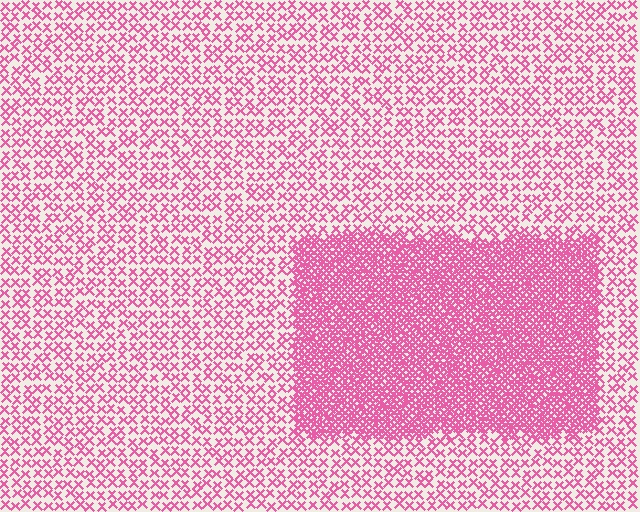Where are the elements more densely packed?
The elements are more densely packed inside the rectangle boundary.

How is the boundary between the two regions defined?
The boundary is defined by a change in element density (approximately 3.0x ratio). All elements are the same color, size, and shape.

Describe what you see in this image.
The image contains small pink elements arranged at two different densities. A rectangle-shaped region is visible where the elements are more densely packed than the surrounding area.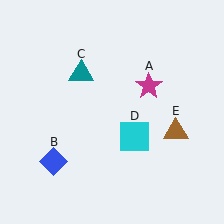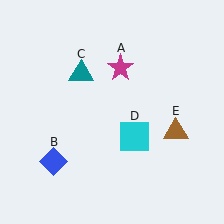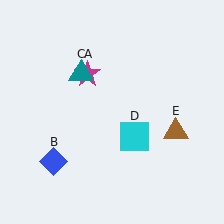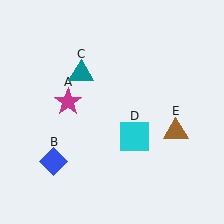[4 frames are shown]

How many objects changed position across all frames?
1 object changed position: magenta star (object A).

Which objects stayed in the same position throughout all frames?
Blue diamond (object B) and teal triangle (object C) and cyan square (object D) and brown triangle (object E) remained stationary.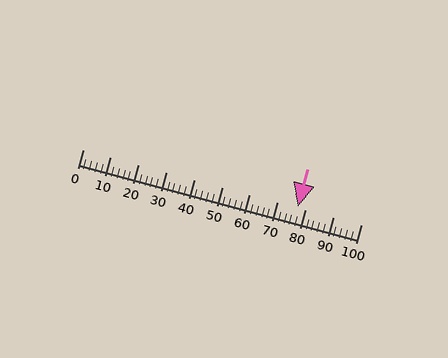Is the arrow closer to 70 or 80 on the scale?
The arrow is closer to 80.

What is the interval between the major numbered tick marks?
The major tick marks are spaced 10 units apart.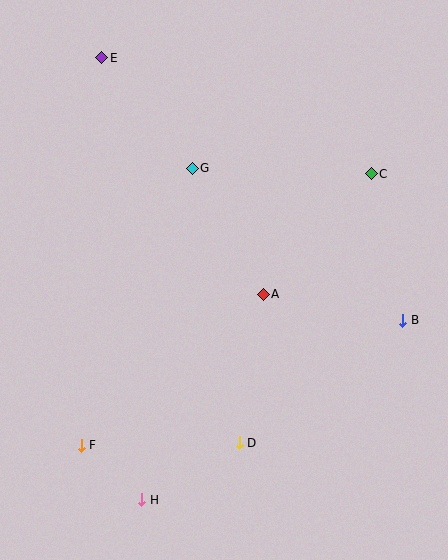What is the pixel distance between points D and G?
The distance between D and G is 279 pixels.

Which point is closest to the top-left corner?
Point E is closest to the top-left corner.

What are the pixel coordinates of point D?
Point D is at (239, 443).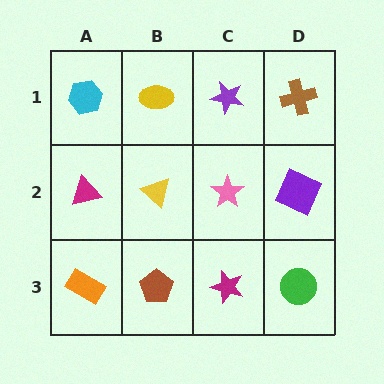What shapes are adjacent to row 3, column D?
A purple square (row 2, column D), a magenta star (row 3, column C).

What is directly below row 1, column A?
A magenta triangle.